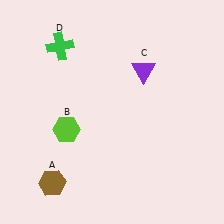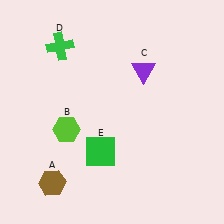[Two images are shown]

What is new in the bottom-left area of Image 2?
A green square (E) was added in the bottom-left area of Image 2.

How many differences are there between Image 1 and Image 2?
There is 1 difference between the two images.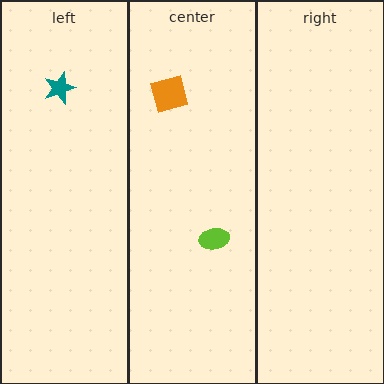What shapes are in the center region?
The orange square, the lime ellipse.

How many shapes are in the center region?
2.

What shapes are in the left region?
The teal star.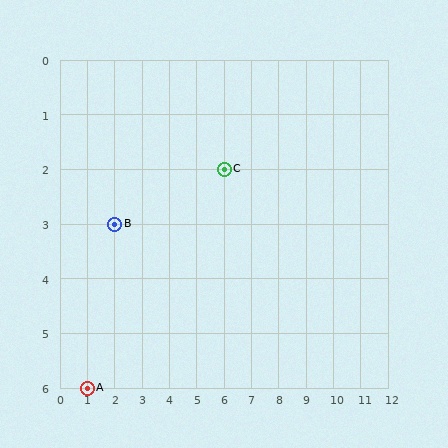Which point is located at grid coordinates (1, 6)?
Point A is at (1, 6).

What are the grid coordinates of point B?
Point B is at grid coordinates (2, 3).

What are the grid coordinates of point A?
Point A is at grid coordinates (1, 6).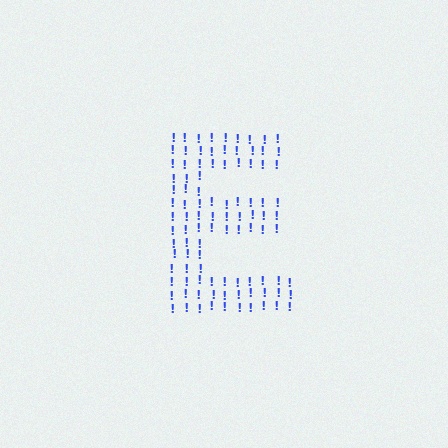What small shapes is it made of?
It is made of small exclamation marks.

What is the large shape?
The large shape is the letter E.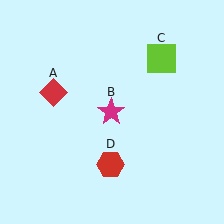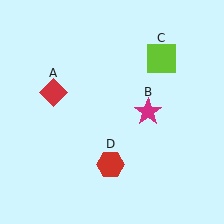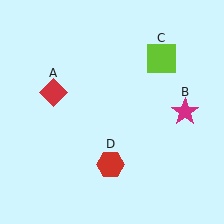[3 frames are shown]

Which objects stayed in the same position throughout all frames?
Red diamond (object A) and lime square (object C) and red hexagon (object D) remained stationary.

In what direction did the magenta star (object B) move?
The magenta star (object B) moved right.